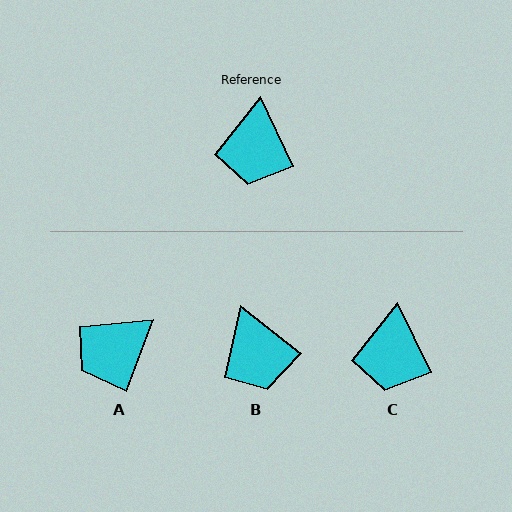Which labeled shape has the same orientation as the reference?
C.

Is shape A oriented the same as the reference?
No, it is off by about 46 degrees.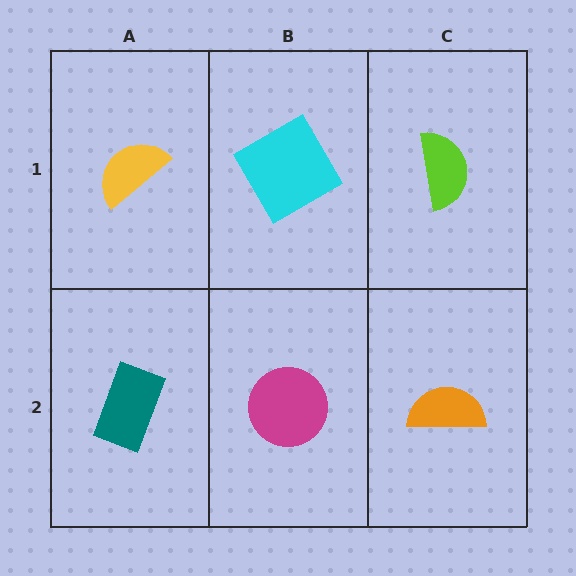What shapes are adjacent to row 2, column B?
A cyan square (row 1, column B), a teal rectangle (row 2, column A), an orange semicircle (row 2, column C).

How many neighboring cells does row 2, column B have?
3.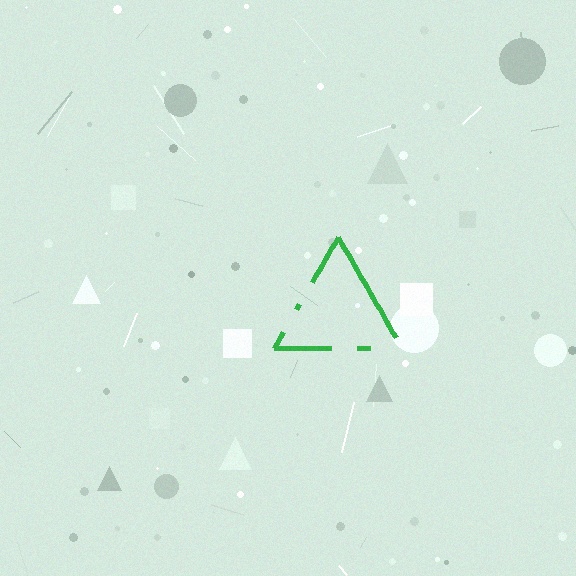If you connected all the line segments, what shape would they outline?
They would outline a triangle.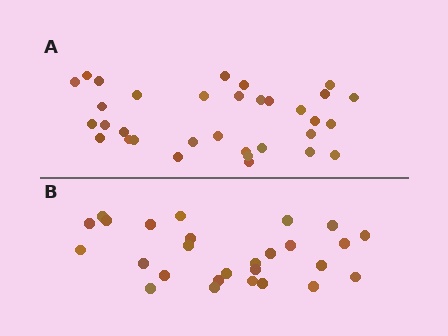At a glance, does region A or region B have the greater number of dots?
Region A (the top region) has more dots.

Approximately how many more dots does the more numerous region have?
Region A has about 6 more dots than region B.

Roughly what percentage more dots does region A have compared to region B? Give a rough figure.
About 20% more.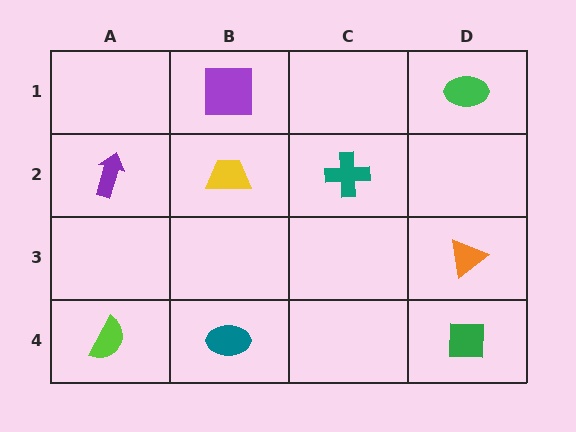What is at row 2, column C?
A teal cross.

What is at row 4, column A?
A lime semicircle.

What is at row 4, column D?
A green square.